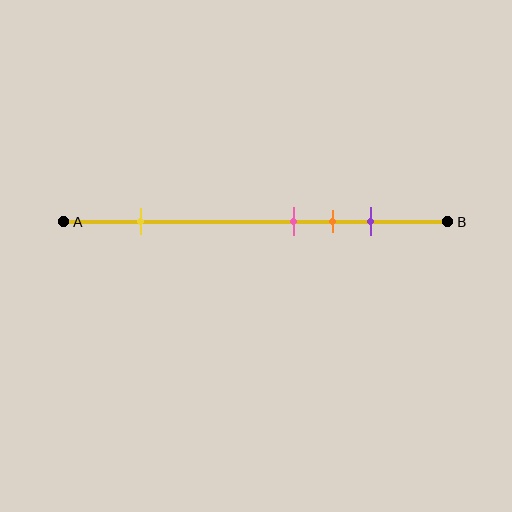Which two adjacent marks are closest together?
The pink and orange marks are the closest adjacent pair.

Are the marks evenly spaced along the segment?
No, the marks are not evenly spaced.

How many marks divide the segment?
There are 4 marks dividing the segment.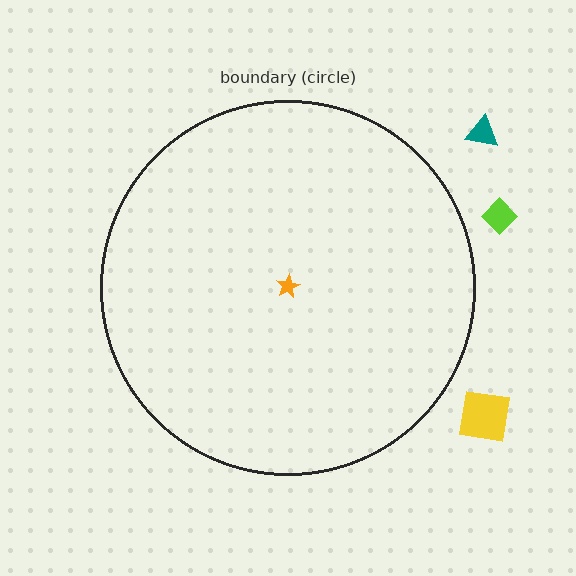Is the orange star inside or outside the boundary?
Inside.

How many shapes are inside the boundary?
1 inside, 3 outside.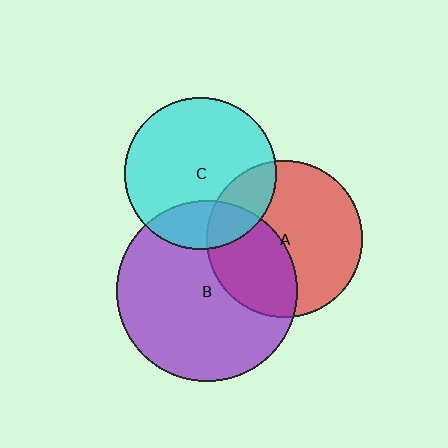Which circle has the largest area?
Circle B (purple).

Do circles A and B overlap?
Yes.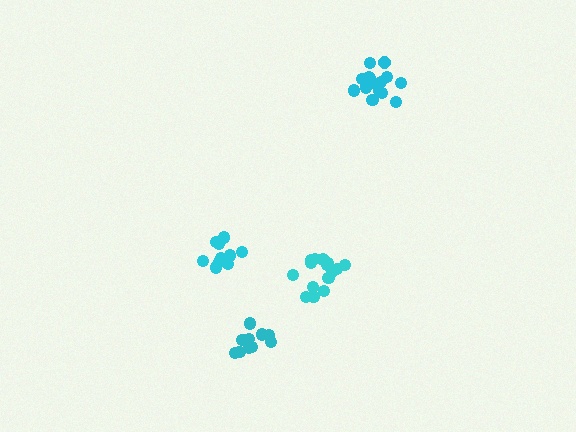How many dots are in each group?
Group 1: 15 dots, Group 2: 10 dots, Group 3: 16 dots, Group 4: 10 dots (51 total).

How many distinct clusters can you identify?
There are 4 distinct clusters.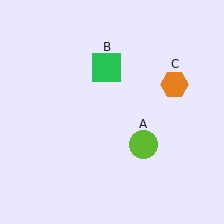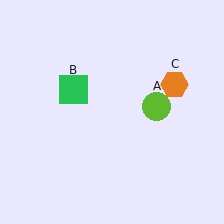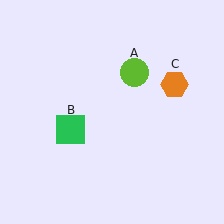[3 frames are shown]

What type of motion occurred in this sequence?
The lime circle (object A), green square (object B) rotated counterclockwise around the center of the scene.